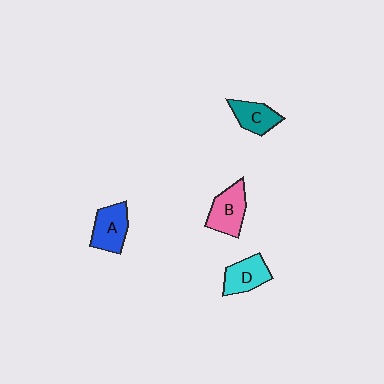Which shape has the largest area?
Shape B (pink).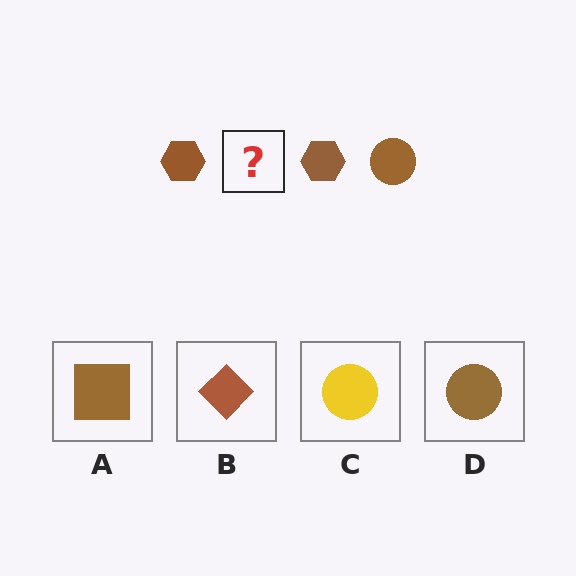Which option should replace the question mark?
Option D.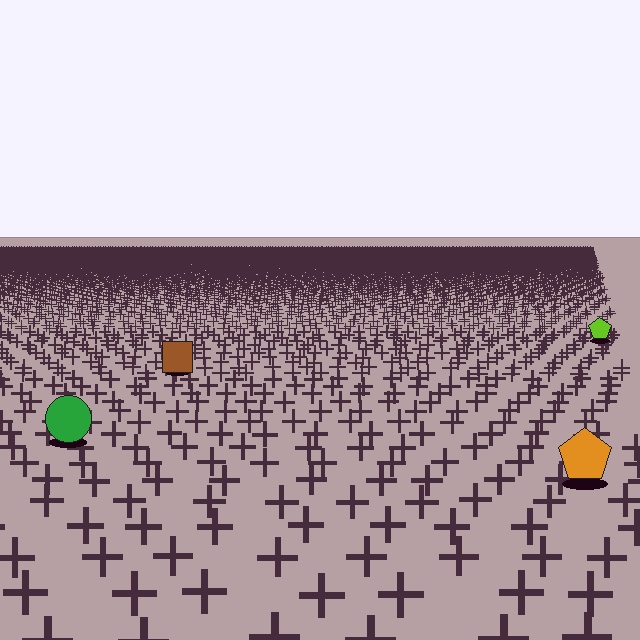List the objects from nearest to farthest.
From nearest to farthest: the orange pentagon, the green circle, the brown square, the lime pentagon.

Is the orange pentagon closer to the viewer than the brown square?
Yes. The orange pentagon is closer — you can tell from the texture gradient: the ground texture is coarser near it.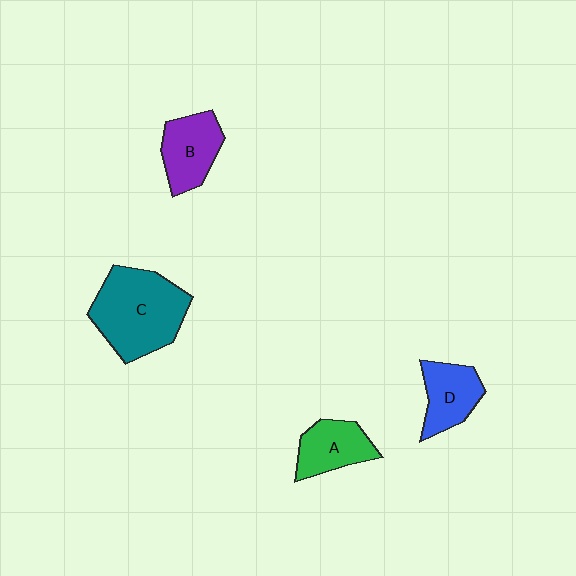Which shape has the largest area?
Shape C (teal).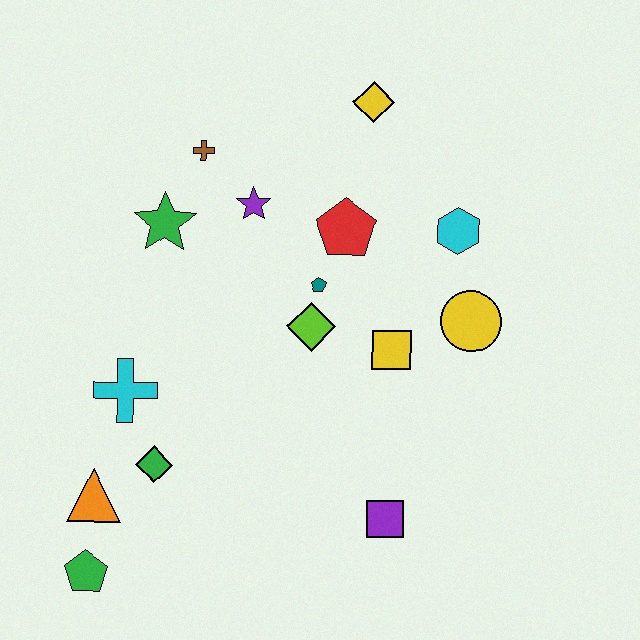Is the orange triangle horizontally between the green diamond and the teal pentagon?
No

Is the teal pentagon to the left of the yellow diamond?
Yes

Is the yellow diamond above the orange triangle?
Yes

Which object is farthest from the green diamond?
The yellow diamond is farthest from the green diamond.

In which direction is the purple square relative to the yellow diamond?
The purple square is below the yellow diamond.